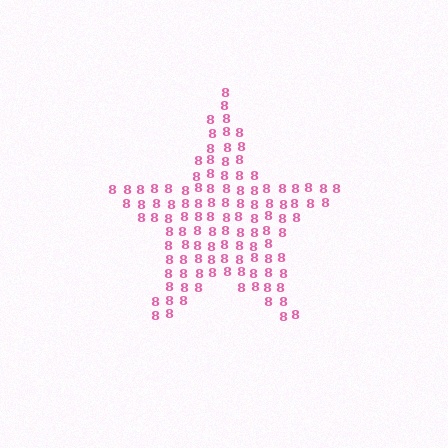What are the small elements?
The small elements are digit 8's.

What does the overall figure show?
The overall figure shows a star.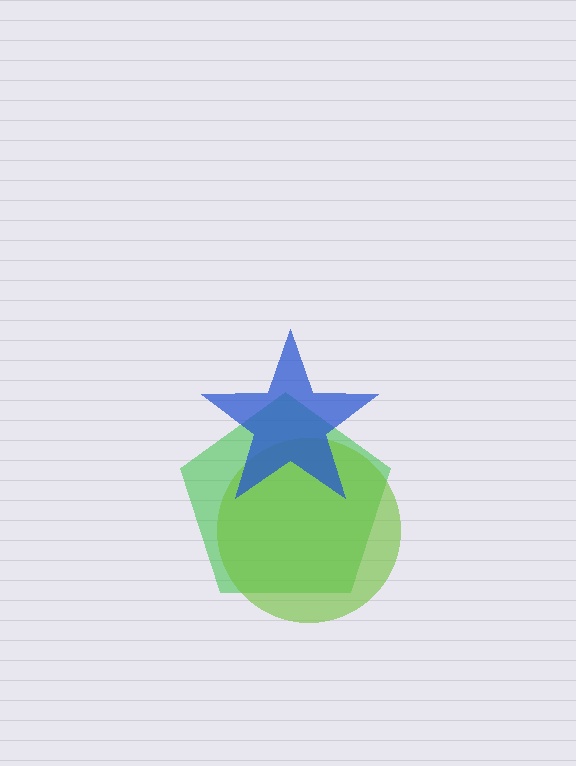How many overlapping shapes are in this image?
There are 3 overlapping shapes in the image.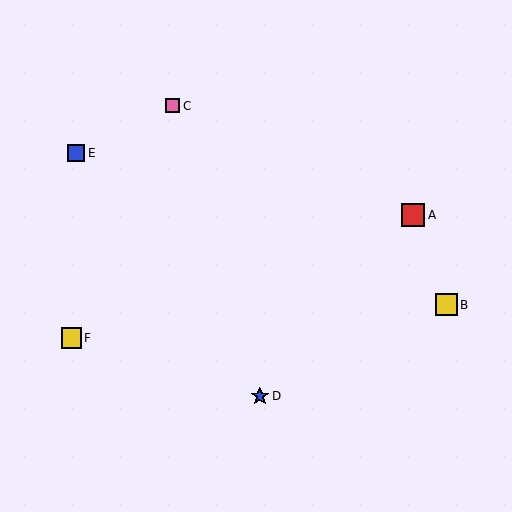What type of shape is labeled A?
Shape A is a red square.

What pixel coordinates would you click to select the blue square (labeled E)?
Click at (76, 153) to select the blue square E.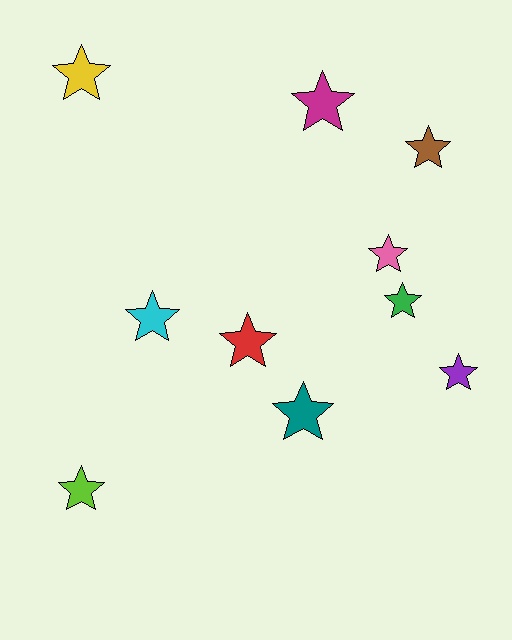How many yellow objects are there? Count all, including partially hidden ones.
There is 1 yellow object.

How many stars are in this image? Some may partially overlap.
There are 10 stars.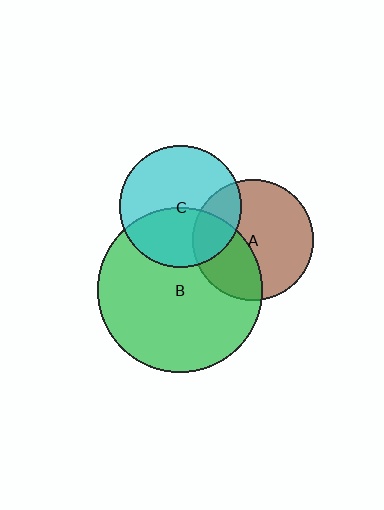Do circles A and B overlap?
Yes.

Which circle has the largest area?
Circle B (green).